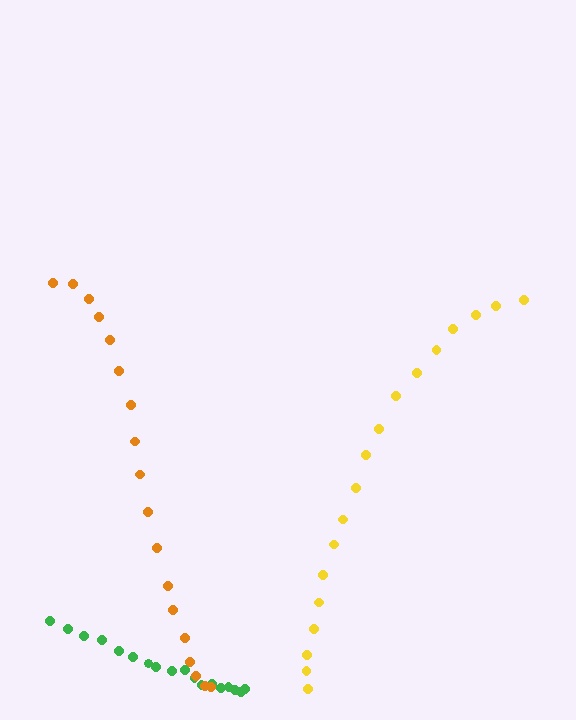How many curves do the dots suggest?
There are 3 distinct paths.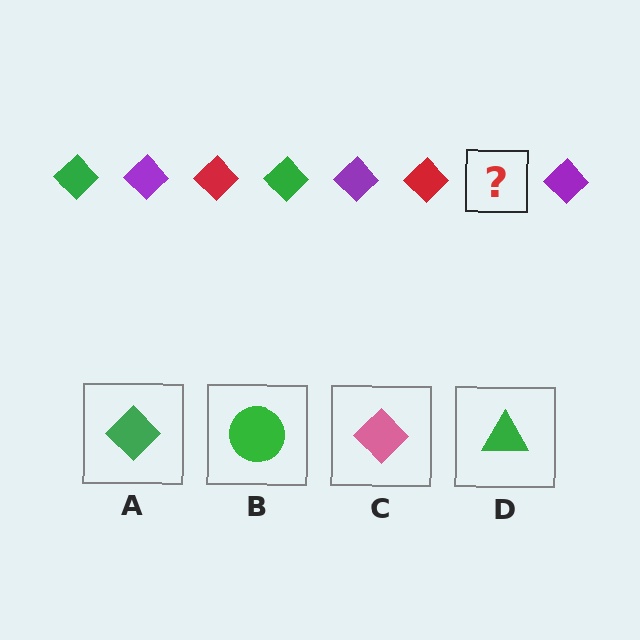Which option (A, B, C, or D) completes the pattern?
A.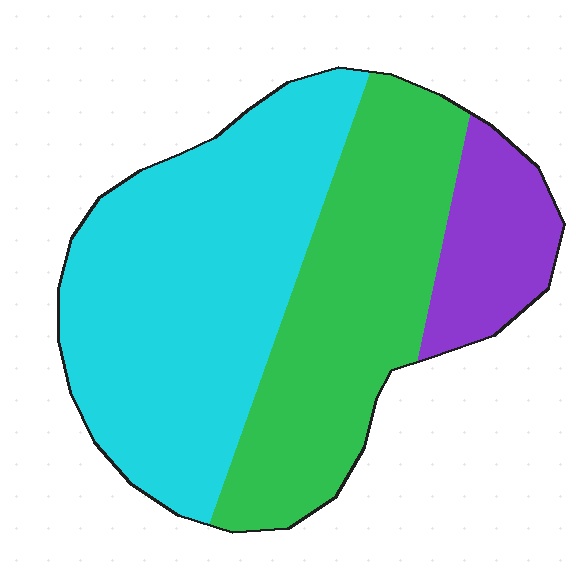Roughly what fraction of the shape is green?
Green covers about 35% of the shape.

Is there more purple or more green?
Green.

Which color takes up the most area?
Cyan, at roughly 50%.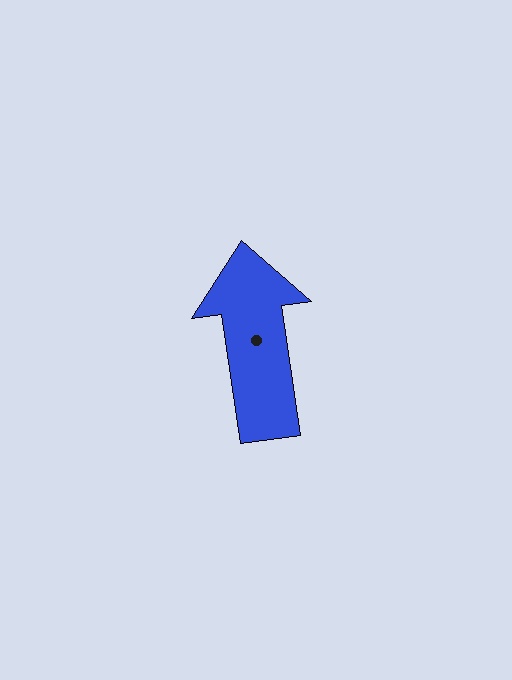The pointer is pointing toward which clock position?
Roughly 12 o'clock.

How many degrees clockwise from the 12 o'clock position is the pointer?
Approximately 352 degrees.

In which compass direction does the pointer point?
North.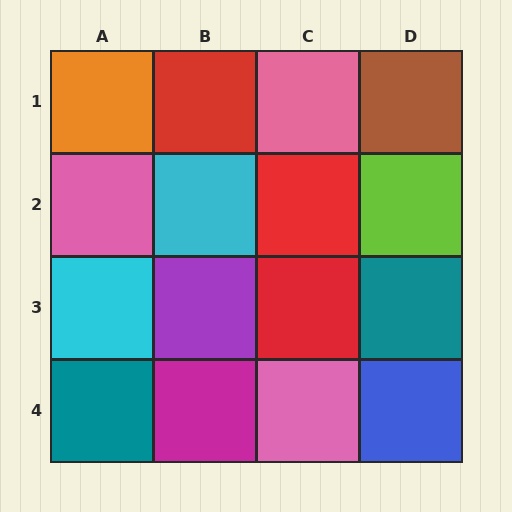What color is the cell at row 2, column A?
Pink.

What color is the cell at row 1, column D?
Brown.